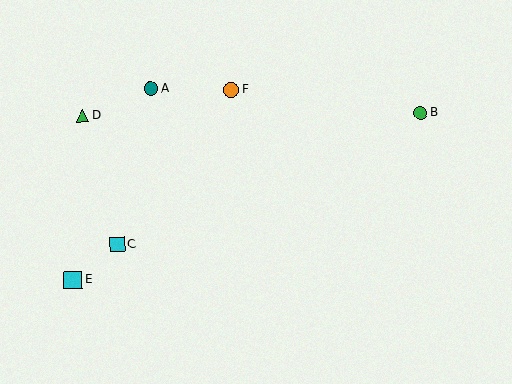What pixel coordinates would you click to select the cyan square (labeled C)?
Click at (117, 244) to select the cyan square C.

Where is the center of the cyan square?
The center of the cyan square is at (117, 244).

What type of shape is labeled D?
Shape D is a green triangle.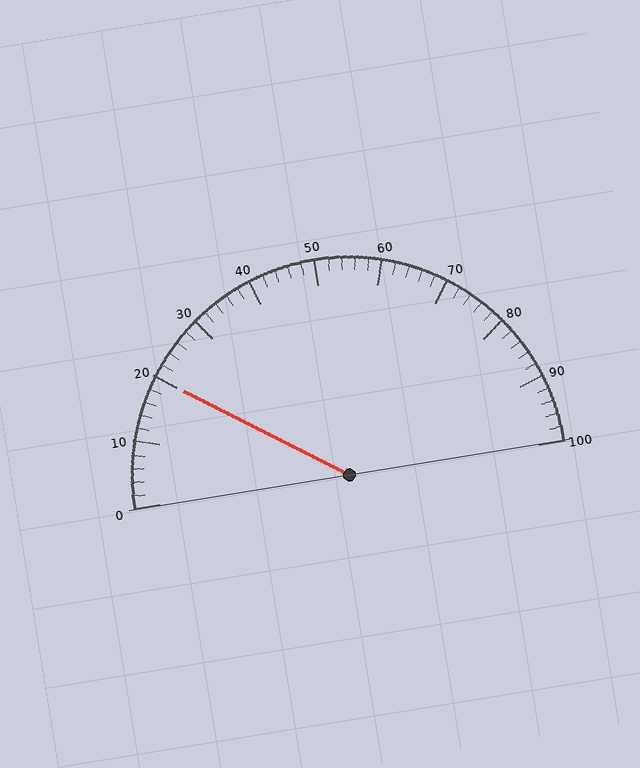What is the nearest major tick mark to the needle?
The nearest major tick mark is 20.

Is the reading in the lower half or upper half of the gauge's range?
The reading is in the lower half of the range (0 to 100).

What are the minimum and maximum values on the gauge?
The gauge ranges from 0 to 100.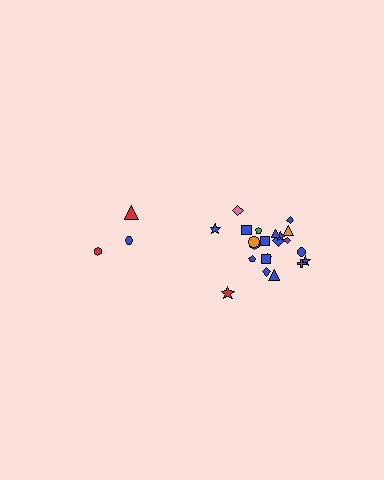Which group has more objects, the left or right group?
The right group.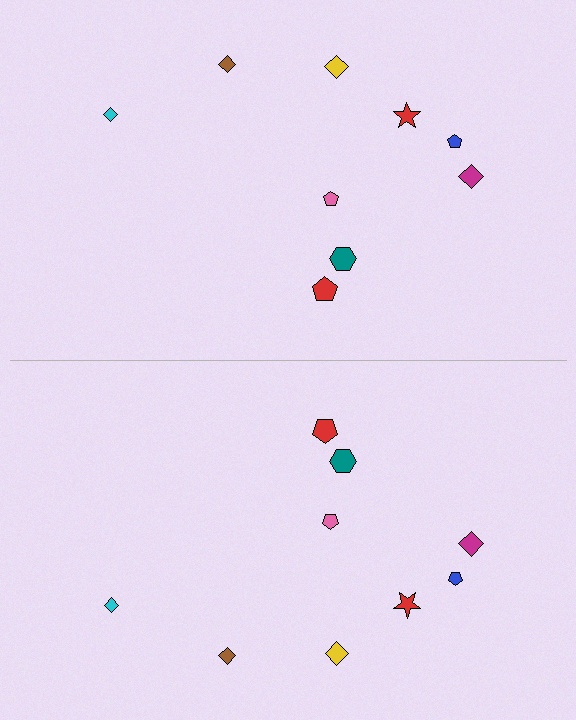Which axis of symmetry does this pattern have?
The pattern has a horizontal axis of symmetry running through the center of the image.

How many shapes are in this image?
There are 18 shapes in this image.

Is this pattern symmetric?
Yes, this pattern has bilateral (reflection) symmetry.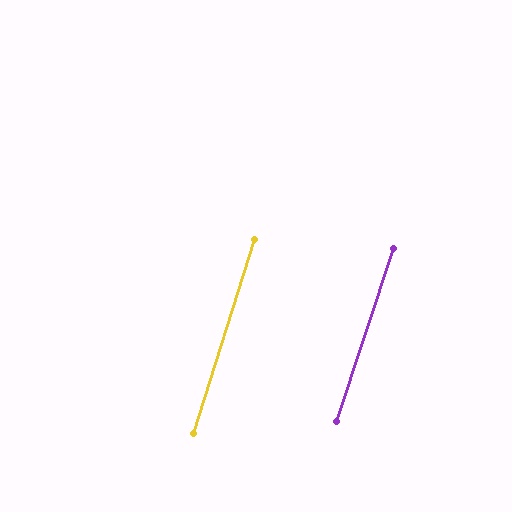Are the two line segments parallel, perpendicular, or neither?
Parallel — their directions differ by only 1.1°.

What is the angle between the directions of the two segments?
Approximately 1 degree.